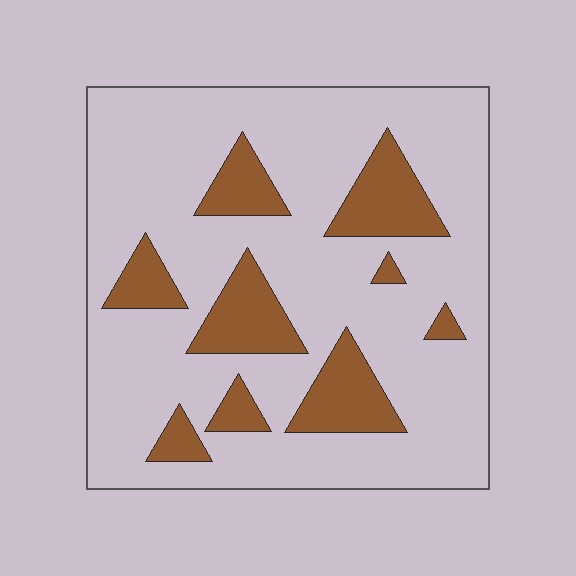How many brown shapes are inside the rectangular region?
9.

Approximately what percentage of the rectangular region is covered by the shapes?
Approximately 20%.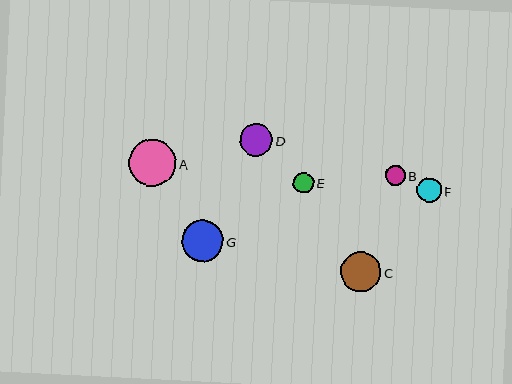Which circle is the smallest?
Circle B is the smallest with a size of approximately 20 pixels.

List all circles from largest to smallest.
From largest to smallest: A, G, C, D, F, E, B.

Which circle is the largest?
Circle A is the largest with a size of approximately 47 pixels.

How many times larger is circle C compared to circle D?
Circle C is approximately 1.2 times the size of circle D.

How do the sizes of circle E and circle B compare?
Circle E and circle B are approximately the same size.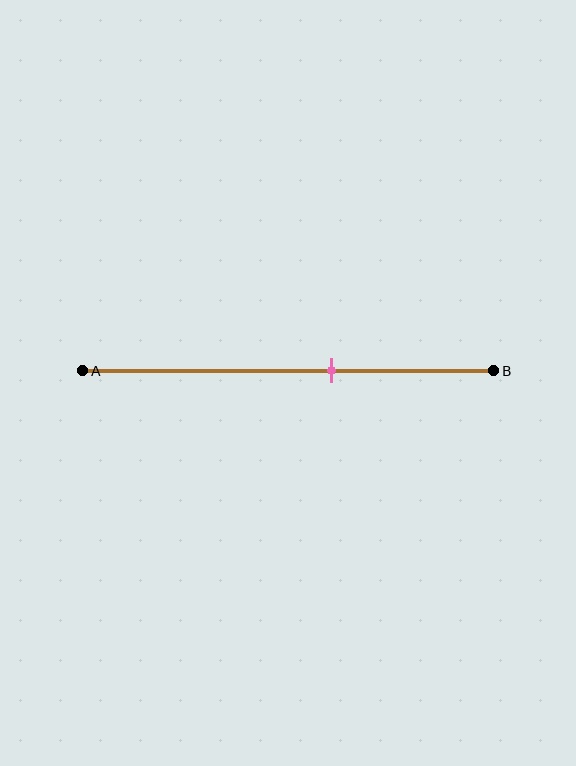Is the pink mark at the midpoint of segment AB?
No, the mark is at about 60% from A, not at the 50% midpoint.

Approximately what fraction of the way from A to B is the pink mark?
The pink mark is approximately 60% of the way from A to B.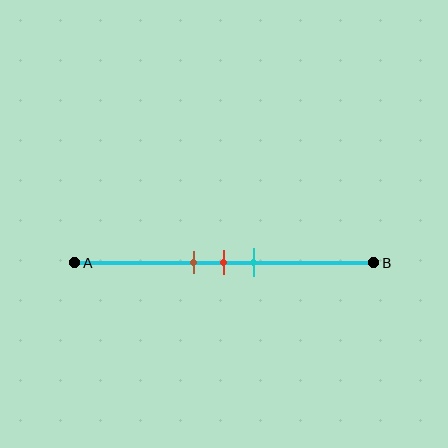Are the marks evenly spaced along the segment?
Yes, the marks are approximately evenly spaced.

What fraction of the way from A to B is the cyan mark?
The cyan mark is approximately 60% (0.6) of the way from A to B.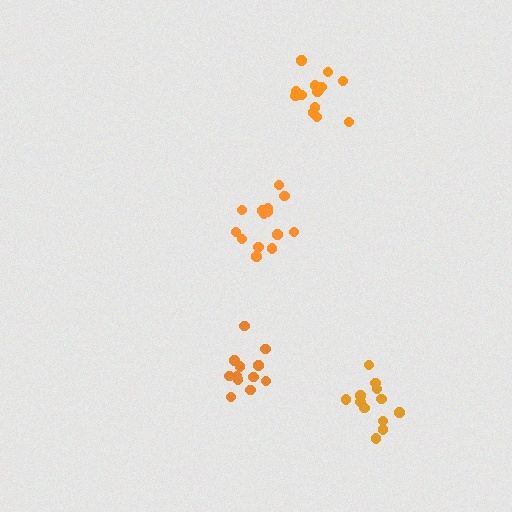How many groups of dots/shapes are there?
There are 4 groups.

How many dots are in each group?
Group 1: 12 dots, Group 2: 14 dots, Group 3: 12 dots, Group 4: 14 dots (52 total).